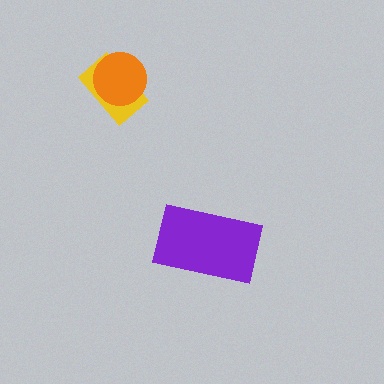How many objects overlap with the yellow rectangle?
1 object overlaps with the yellow rectangle.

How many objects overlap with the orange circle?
1 object overlaps with the orange circle.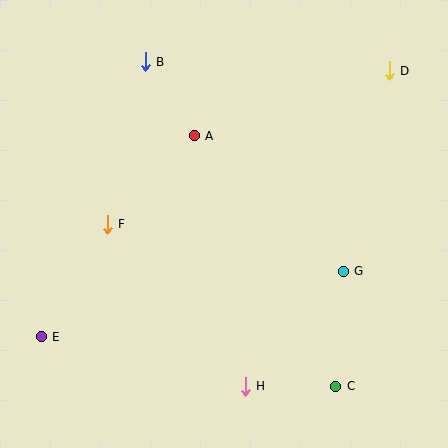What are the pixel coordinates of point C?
Point C is at (336, 386).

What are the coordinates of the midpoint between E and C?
The midpoint between E and C is at (188, 361).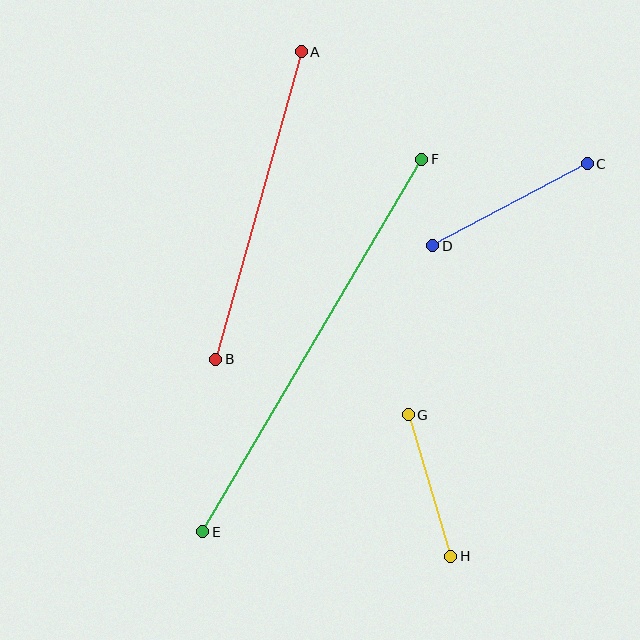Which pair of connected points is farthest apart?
Points E and F are farthest apart.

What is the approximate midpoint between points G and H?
The midpoint is at approximately (429, 486) pixels.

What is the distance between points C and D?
The distance is approximately 175 pixels.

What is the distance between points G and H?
The distance is approximately 148 pixels.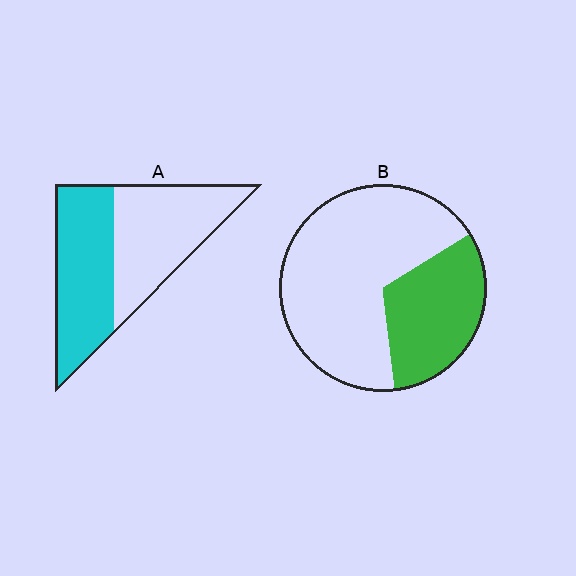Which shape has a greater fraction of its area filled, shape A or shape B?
Shape A.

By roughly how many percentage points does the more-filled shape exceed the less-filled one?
By roughly 15 percentage points (A over B).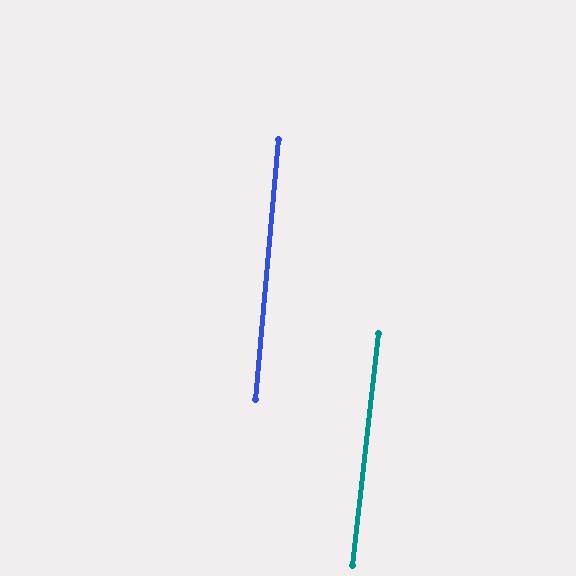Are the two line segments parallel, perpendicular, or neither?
Parallel — their directions differ by only 1.5°.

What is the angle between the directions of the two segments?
Approximately 1 degree.